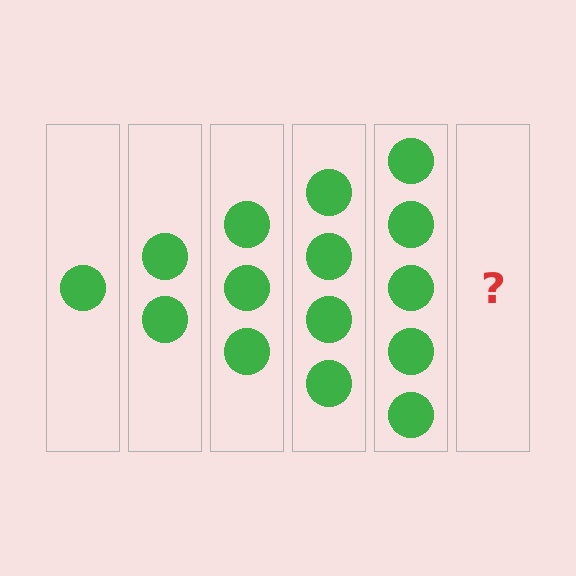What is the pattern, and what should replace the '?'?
The pattern is that each step adds one more circle. The '?' should be 6 circles.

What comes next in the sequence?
The next element should be 6 circles.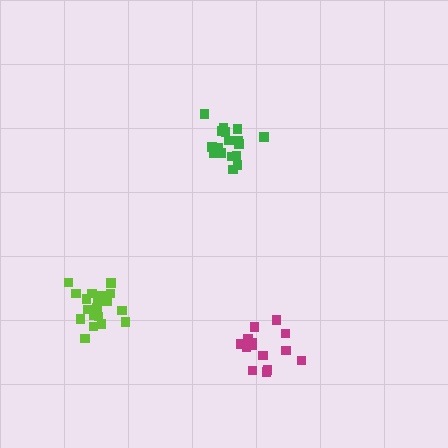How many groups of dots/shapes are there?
There are 3 groups.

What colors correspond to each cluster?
The clusters are colored: magenta, lime, green.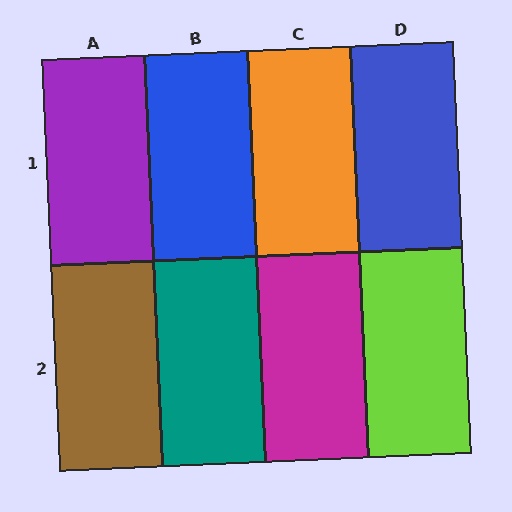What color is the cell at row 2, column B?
Teal.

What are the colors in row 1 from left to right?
Purple, blue, orange, blue.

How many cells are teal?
1 cell is teal.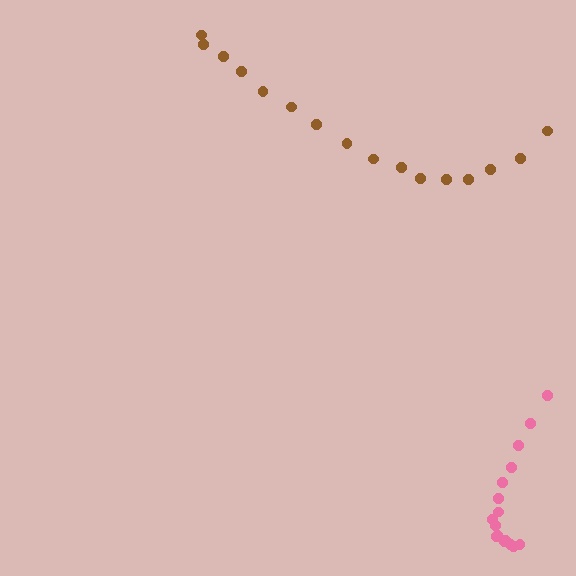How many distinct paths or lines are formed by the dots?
There are 2 distinct paths.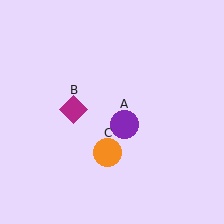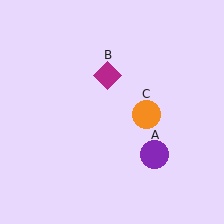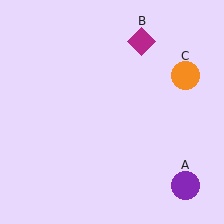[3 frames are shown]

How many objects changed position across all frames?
3 objects changed position: purple circle (object A), magenta diamond (object B), orange circle (object C).